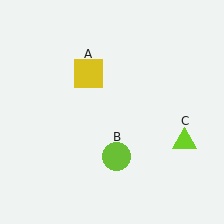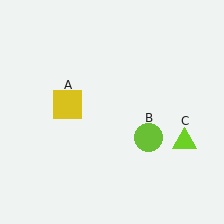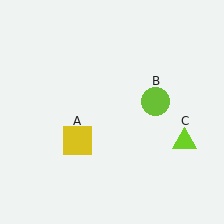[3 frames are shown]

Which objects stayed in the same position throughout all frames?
Lime triangle (object C) remained stationary.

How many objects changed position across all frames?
2 objects changed position: yellow square (object A), lime circle (object B).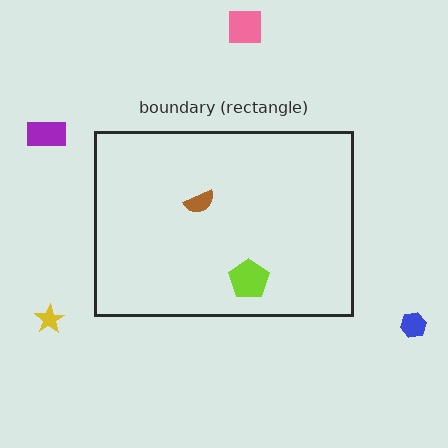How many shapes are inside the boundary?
2 inside, 4 outside.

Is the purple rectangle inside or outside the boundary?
Outside.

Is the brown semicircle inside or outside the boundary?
Inside.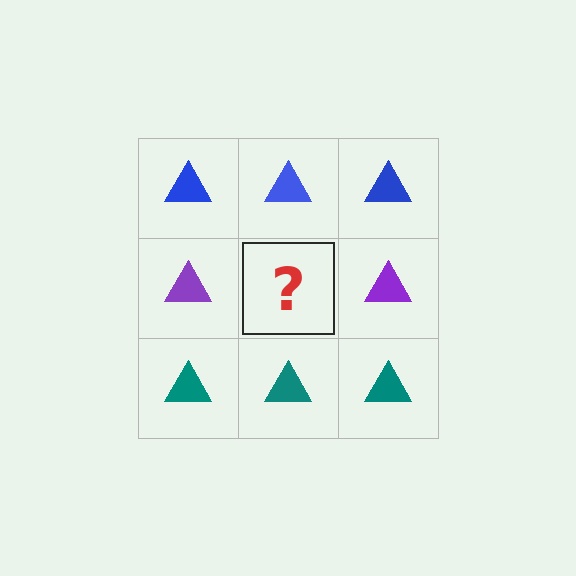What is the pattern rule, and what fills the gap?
The rule is that each row has a consistent color. The gap should be filled with a purple triangle.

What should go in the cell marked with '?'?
The missing cell should contain a purple triangle.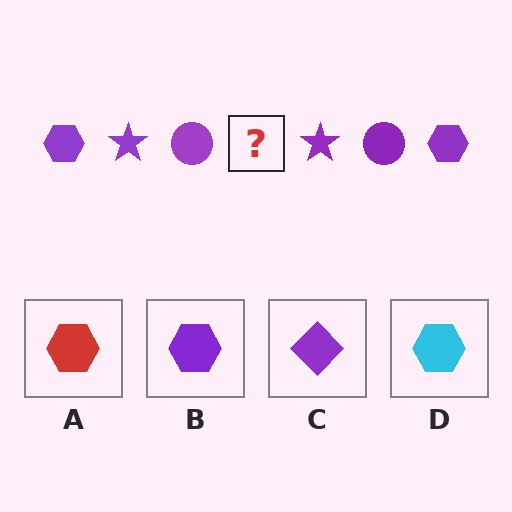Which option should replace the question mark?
Option B.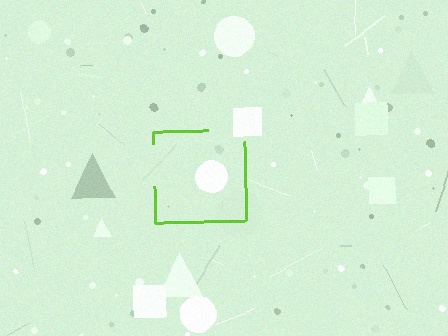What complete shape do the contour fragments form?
The contour fragments form a square.